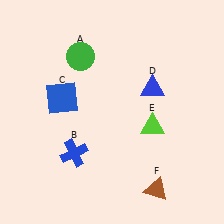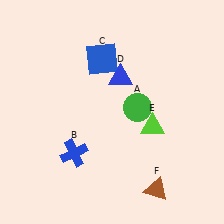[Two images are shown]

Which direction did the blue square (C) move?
The blue square (C) moved right.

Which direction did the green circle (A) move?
The green circle (A) moved right.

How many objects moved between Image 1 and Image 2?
3 objects moved between the two images.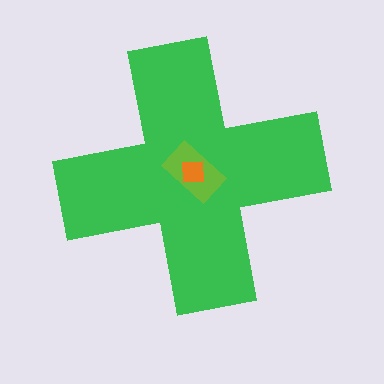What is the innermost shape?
The orange square.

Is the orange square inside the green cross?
Yes.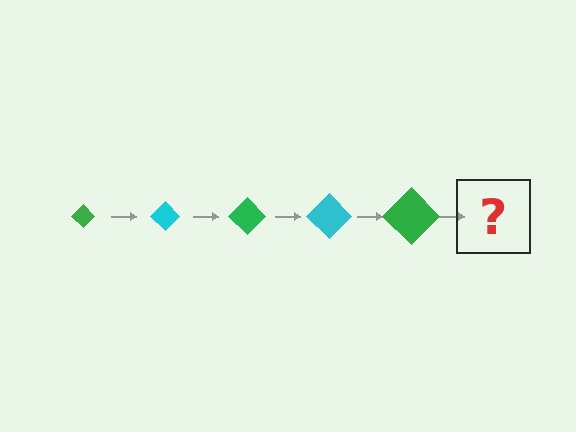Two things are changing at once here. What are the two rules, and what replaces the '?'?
The two rules are that the diamond grows larger each step and the color cycles through green and cyan. The '?' should be a cyan diamond, larger than the previous one.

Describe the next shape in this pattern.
It should be a cyan diamond, larger than the previous one.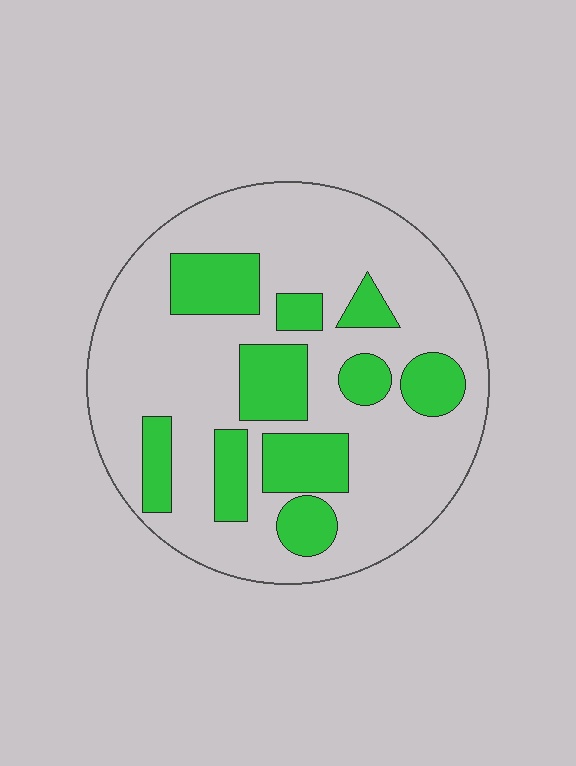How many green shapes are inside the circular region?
10.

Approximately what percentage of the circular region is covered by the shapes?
Approximately 25%.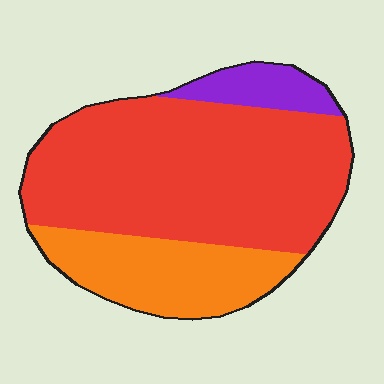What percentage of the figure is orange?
Orange takes up between a sixth and a third of the figure.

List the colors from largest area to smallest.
From largest to smallest: red, orange, purple.